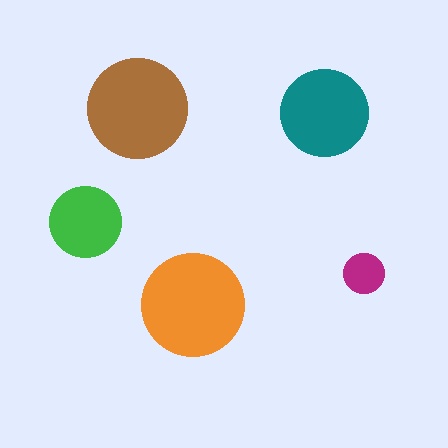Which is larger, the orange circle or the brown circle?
The orange one.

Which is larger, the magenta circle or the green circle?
The green one.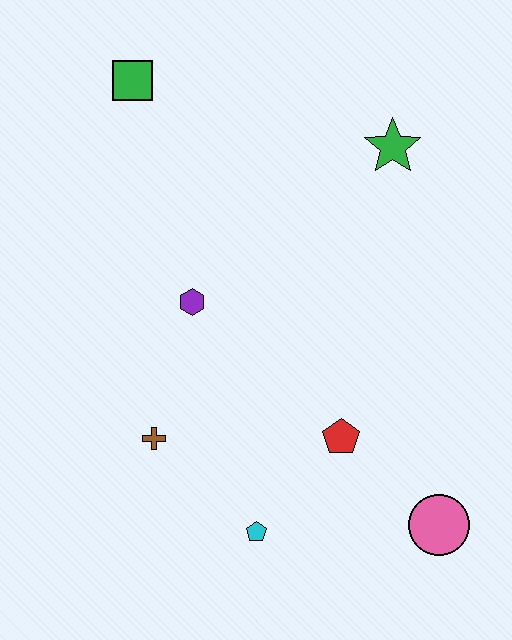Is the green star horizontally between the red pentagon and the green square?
No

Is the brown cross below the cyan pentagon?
No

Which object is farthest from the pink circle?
The green square is farthest from the pink circle.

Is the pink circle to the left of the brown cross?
No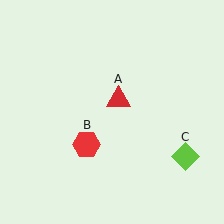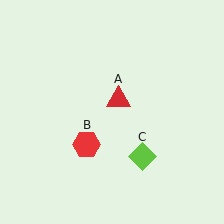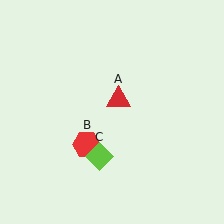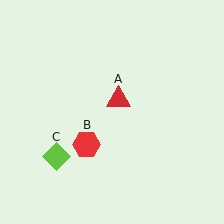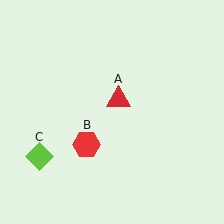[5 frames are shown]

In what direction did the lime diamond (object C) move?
The lime diamond (object C) moved left.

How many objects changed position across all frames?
1 object changed position: lime diamond (object C).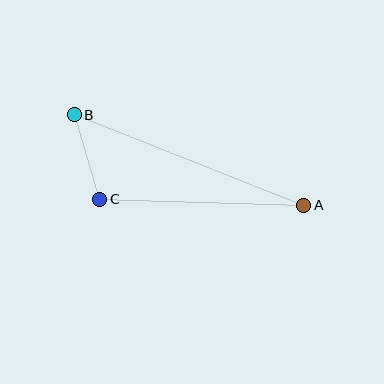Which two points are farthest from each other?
Points A and B are farthest from each other.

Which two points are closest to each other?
Points B and C are closest to each other.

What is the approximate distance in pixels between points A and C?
The distance between A and C is approximately 204 pixels.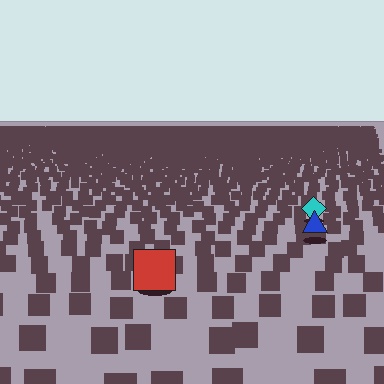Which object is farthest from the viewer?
The cyan diamond is farthest from the viewer. It appears smaller and the ground texture around it is denser.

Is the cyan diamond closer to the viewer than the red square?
No. The red square is closer — you can tell from the texture gradient: the ground texture is coarser near it.